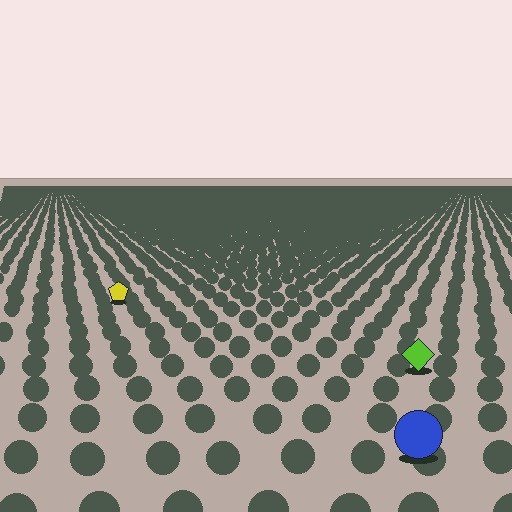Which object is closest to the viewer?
The blue circle is closest. The texture marks near it are larger and more spread out.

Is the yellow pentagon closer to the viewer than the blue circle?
No. The blue circle is closer — you can tell from the texture gradient: the ground texture is coarser near it.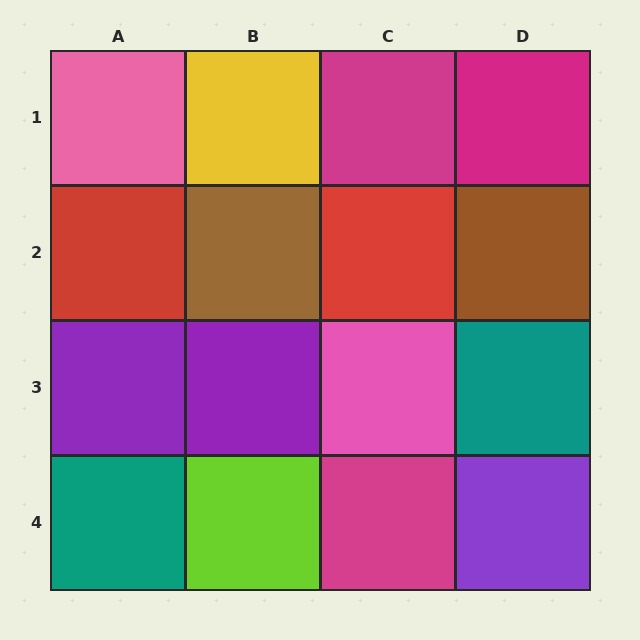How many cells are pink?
2 cells are pink.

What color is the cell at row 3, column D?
Teal.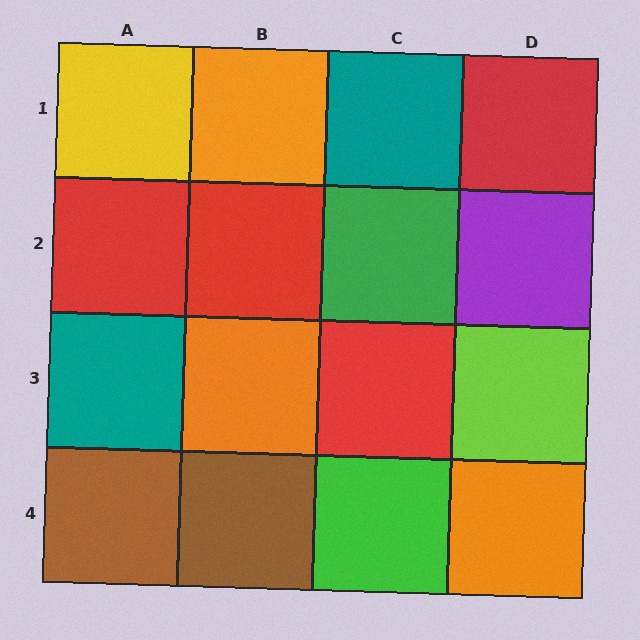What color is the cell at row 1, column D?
Red.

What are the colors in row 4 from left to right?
Brown, brown, green, orange.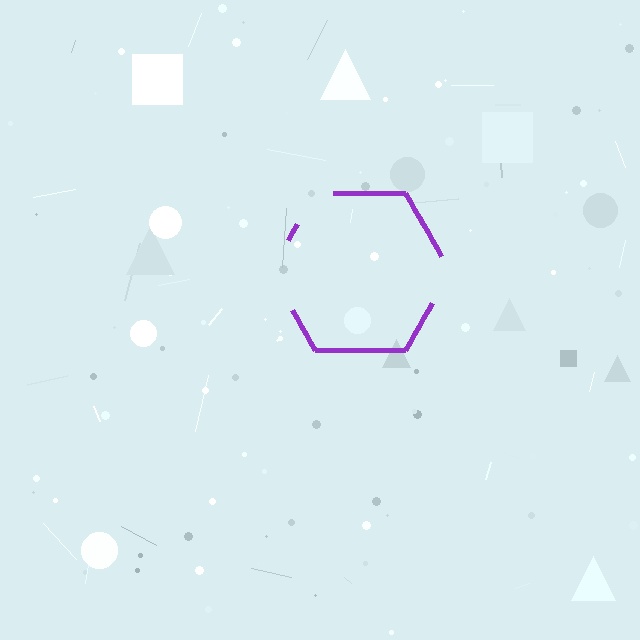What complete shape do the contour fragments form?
The contour fragments form a hexagon.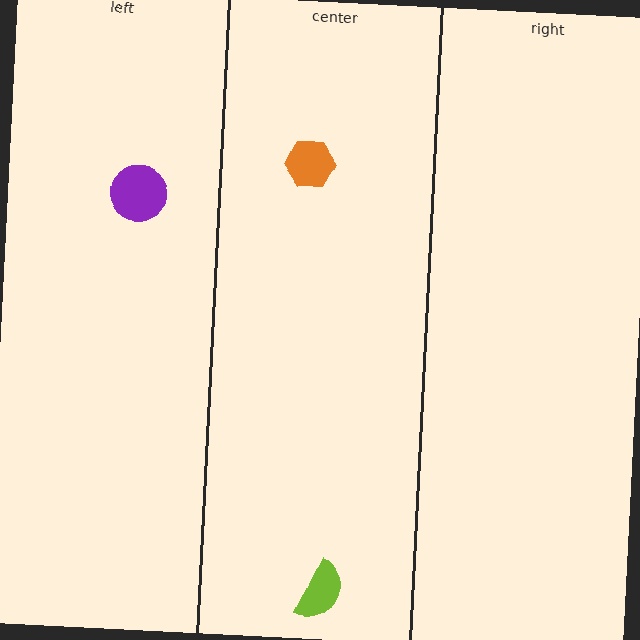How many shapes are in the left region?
1.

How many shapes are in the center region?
2.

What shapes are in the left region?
The purple circle.